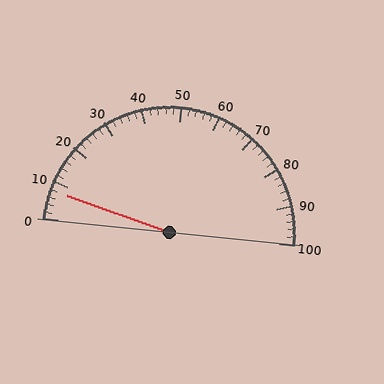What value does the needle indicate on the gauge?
The needle indicates approximately 8.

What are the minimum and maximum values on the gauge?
The gauge ranges from 0 to 100.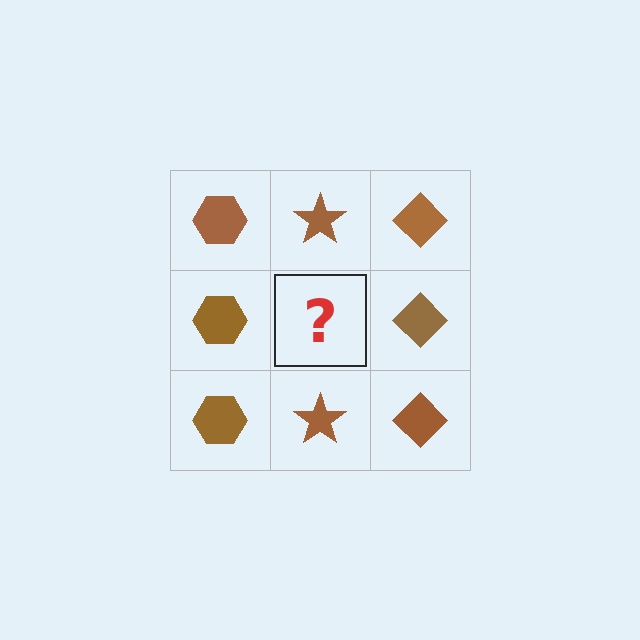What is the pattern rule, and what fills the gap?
The rule is that each column has a consistent shape. The gap should be filled with a brown star.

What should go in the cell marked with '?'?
The missing cell should contain a brown star.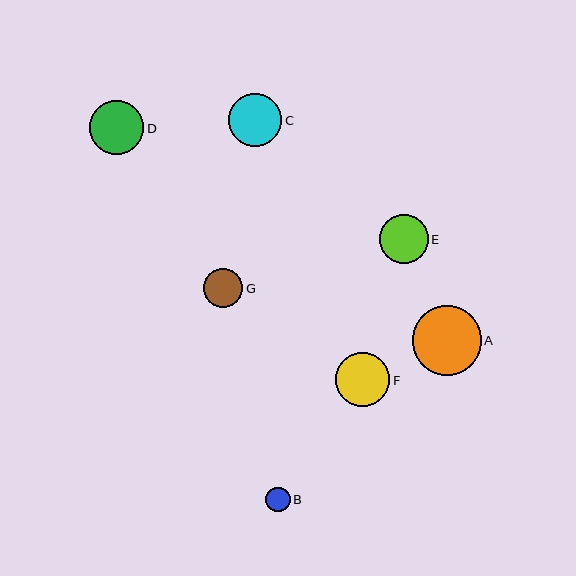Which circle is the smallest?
Circle B is the smallest with a size of approximately 24 pixels.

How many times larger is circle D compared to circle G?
Circle D is approximately 1.4 times the size of circle G.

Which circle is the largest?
Circle A is the largest with a size of approximately 69 pixels.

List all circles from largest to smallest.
From largest to smallest: A, D, F, C, E, G, B.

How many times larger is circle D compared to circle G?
Circle D is approximately 1.4 times the size of circle G.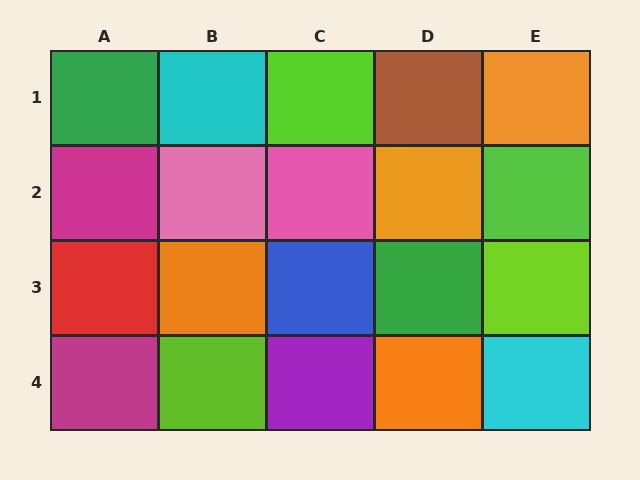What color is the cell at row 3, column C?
Blue.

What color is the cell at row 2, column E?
Lime.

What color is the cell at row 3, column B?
Orange.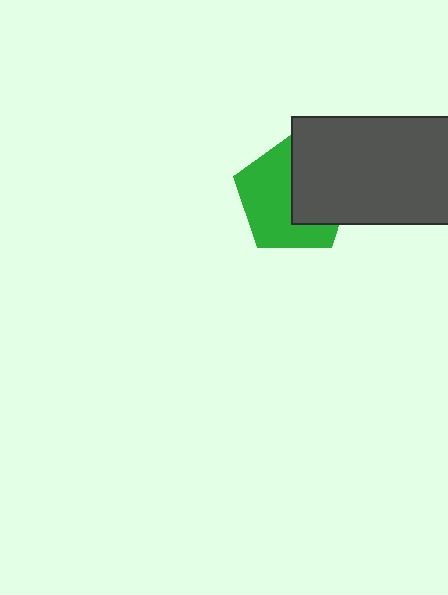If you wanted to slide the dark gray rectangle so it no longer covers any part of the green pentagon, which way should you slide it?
Slide it right — that is the most direct way to separate the two shapes.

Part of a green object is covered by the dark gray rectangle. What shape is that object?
It is a pentagon.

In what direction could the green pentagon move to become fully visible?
The green pentagon could move left. That would shift it out from behind the dark gray rectangle entirely.